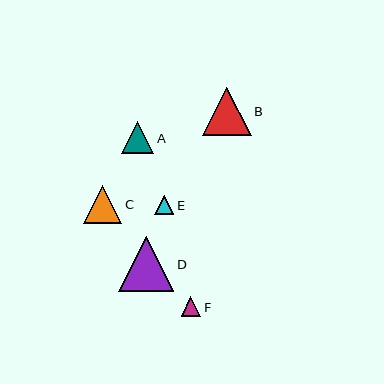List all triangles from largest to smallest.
From largest to smallest: D, B, C, A, F, E.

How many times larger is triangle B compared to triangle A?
Triangle B is approximately 1.5 times the size of triangle A.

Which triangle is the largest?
Triangle D is the largest with a size of approximately 56 pixels.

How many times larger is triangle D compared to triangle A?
Triangle D is approximately 1.7 times the size of triangle A.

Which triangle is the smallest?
Triangle E is the smallest with a size of approximately 19 pixels.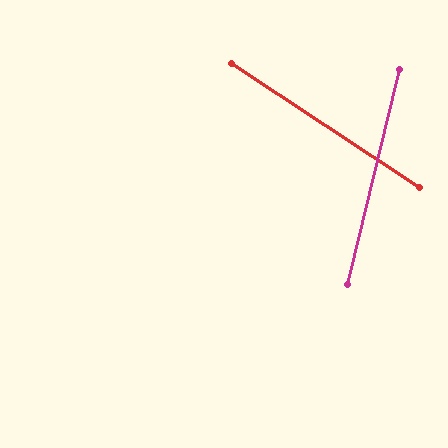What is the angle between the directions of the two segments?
Approximately 70 degrees.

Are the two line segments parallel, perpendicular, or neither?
Neither parallel nor perpendicular — they differ by about 70°.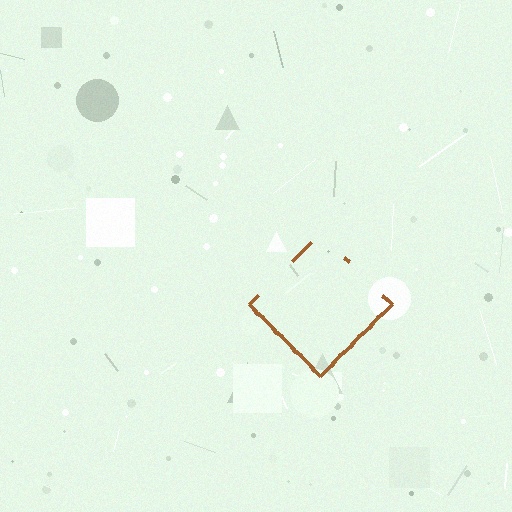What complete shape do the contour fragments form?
The contour fragments form a diamond.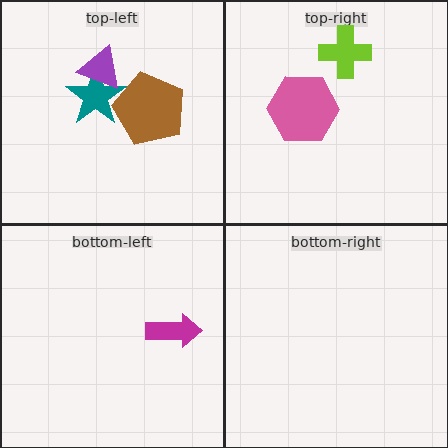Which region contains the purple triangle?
The top-left region.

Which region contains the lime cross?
The top-right region.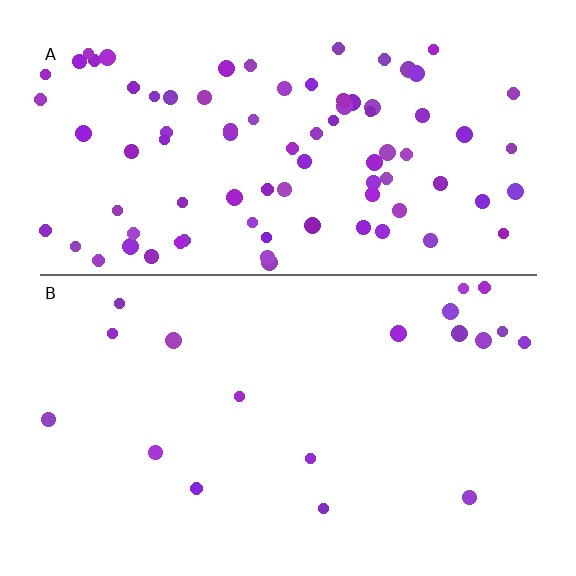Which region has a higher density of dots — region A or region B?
A (the top).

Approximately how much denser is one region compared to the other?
Approximately 4.4× — region A over region B.